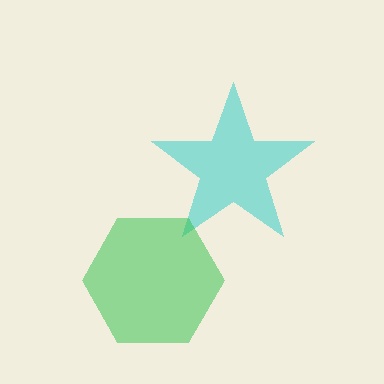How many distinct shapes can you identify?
There are 2 distinct shapes: a cyan star, a green hexagon.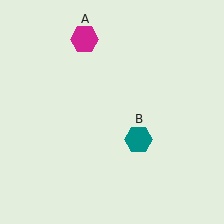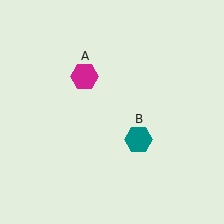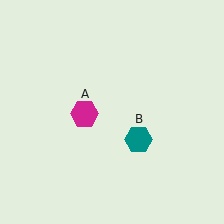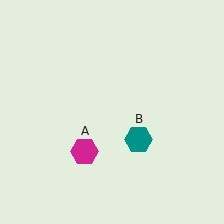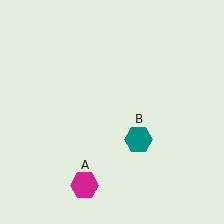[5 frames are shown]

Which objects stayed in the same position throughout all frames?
Teal hexagon (object B) remained stationary.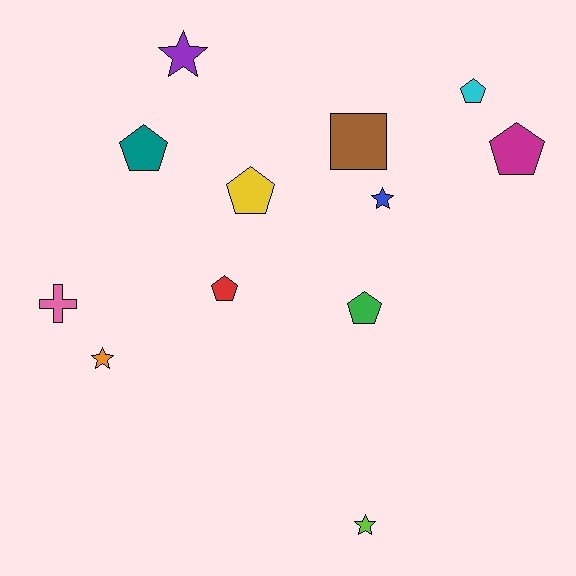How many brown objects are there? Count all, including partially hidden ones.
There is 1 brown object.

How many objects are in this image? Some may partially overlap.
There are 12 objects.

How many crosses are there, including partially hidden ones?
There is 1 cross.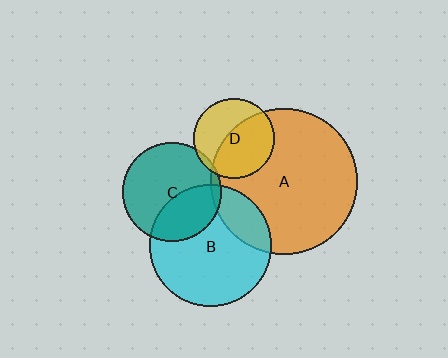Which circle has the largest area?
Circle A (orange).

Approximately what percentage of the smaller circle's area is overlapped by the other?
Approximately 55%.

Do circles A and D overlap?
Yes.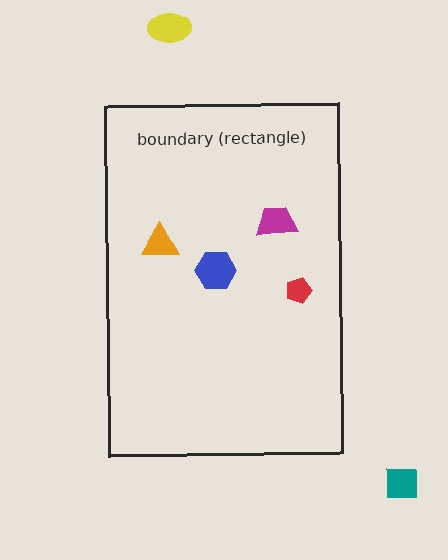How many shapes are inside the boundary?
4 inside, 2 outside.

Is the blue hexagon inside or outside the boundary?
Inside.